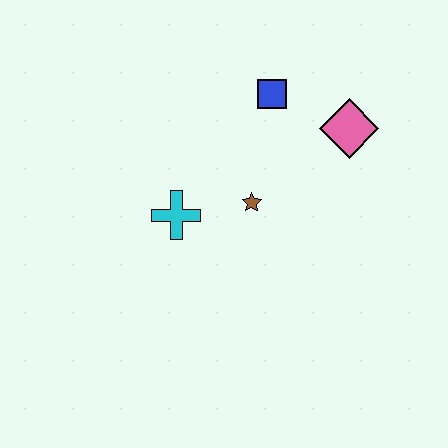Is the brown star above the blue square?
No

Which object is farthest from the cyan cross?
The pink diamond is farthest from the cyan cross.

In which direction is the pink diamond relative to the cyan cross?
The pink diamond is to the right of the cyan cross.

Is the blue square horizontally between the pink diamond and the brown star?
Yes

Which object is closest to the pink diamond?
The blue square is closest to the pink diamond.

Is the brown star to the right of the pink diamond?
No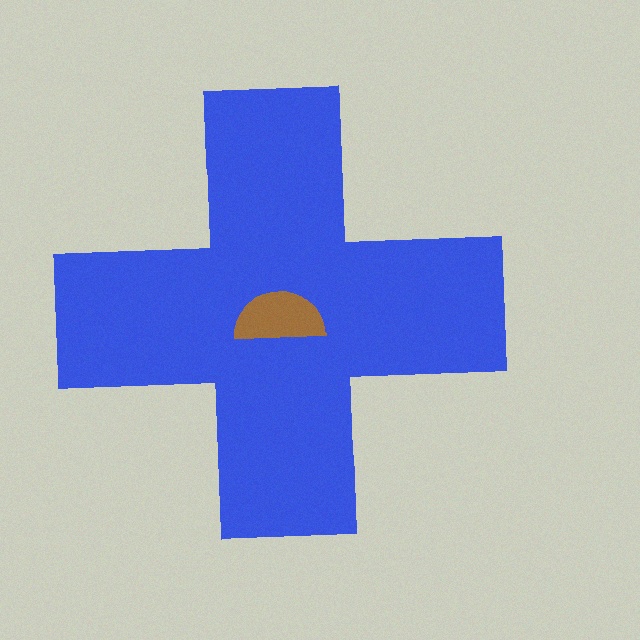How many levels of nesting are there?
2.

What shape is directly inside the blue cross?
The brown semicircle.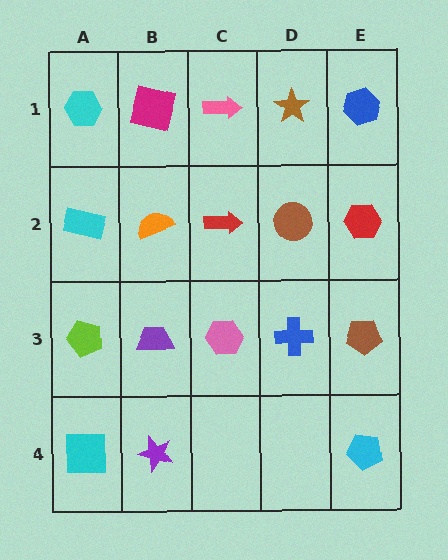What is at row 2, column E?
A red hexagon.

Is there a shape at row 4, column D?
No, that cell is empty.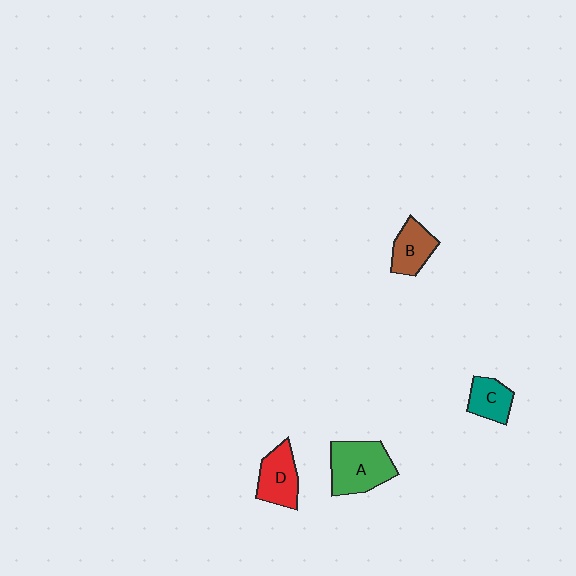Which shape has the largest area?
Shape A (green).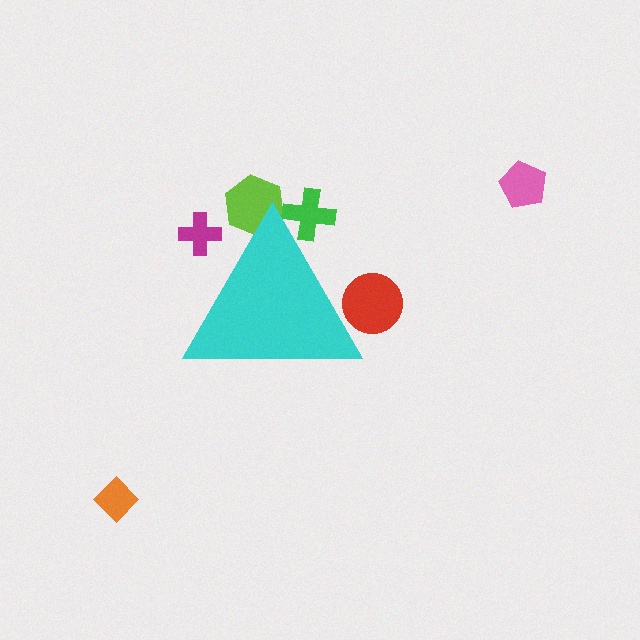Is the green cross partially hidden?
Yes, the green cross is partially hidden behind the cyan triangle.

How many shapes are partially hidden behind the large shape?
4 shapes are partially hidden.